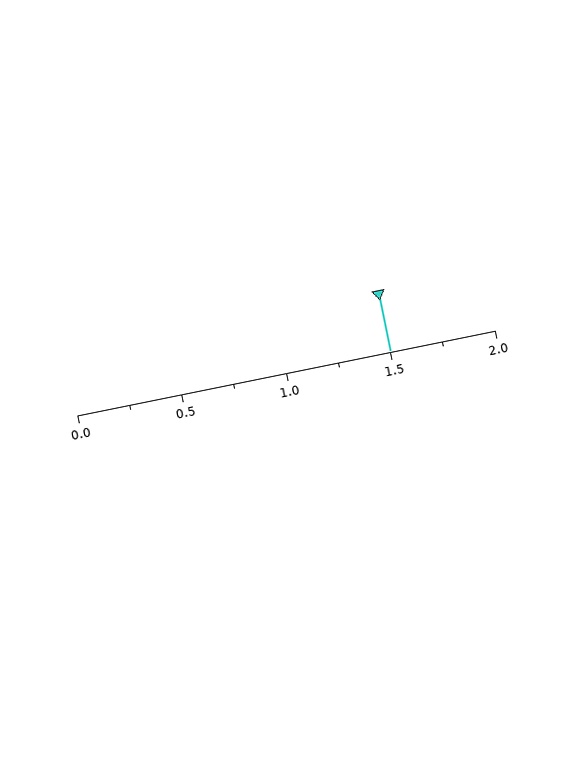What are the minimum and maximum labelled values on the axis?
The axis runs from 0.0 to 2.0.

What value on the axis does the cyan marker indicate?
The marker indicates approximately 1.5.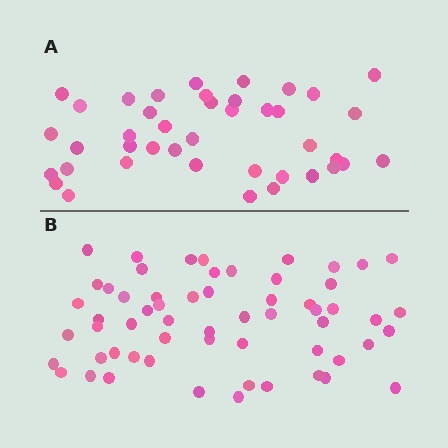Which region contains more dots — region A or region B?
Region B (the bottom region) has more dots.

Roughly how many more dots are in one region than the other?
Region B has approximately 20 more dots than region A.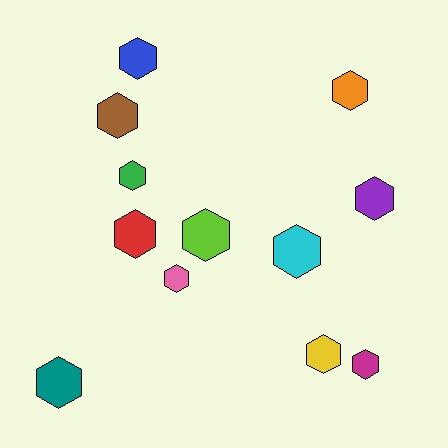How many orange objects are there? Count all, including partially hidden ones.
There is 1 orange object.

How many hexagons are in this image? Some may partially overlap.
There are 12 hexagons.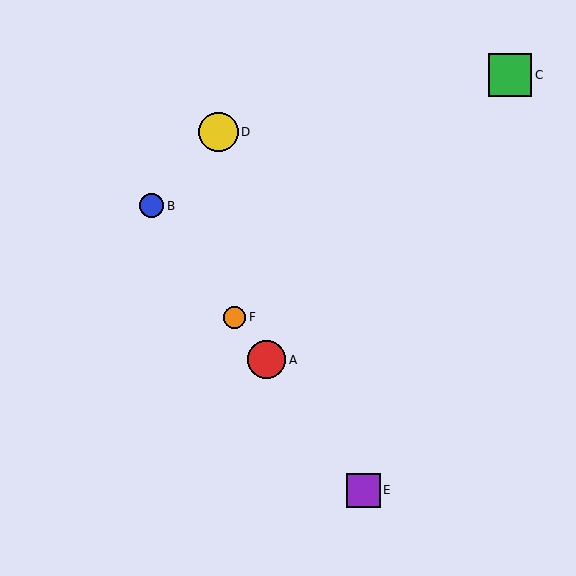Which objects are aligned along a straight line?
Objects A, B, E, F are aligned along a straight line.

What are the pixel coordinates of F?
Object F is at (235, 317).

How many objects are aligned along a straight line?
4 objects (A, B, E, F) are aligned along a straight line.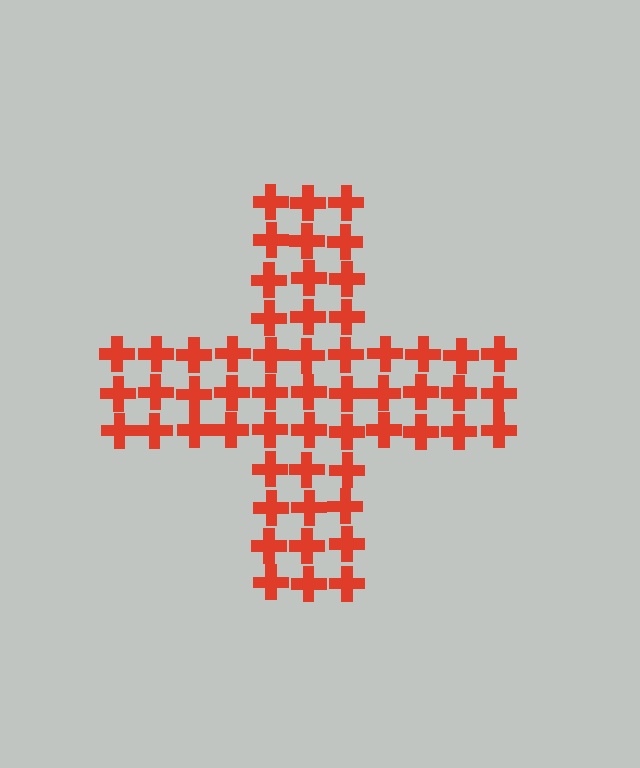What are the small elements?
The small elements are crosses.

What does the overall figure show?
The overall figure shows a cross.